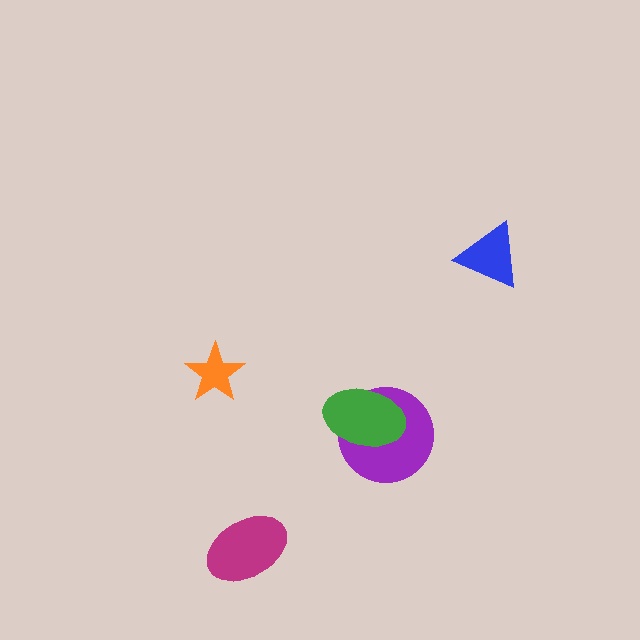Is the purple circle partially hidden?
Yes, it is partially covered by another shape.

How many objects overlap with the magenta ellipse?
0 objects overlap with the magenta ellipse.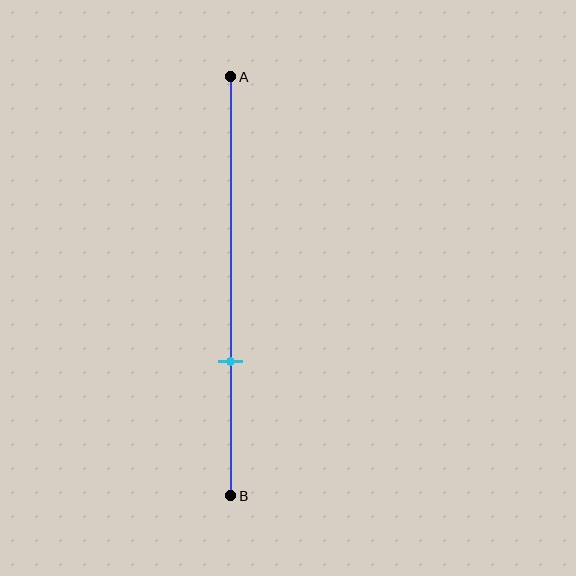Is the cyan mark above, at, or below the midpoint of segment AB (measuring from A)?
The cyan mark is below the midpoint of segment AB.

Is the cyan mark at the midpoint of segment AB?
No, the mark is at about 70% from A, not at the 50% midpoint.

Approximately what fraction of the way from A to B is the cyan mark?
The cyan mark is approximately 70% of the way from A to B.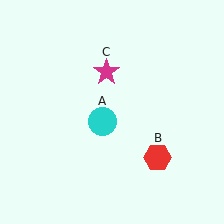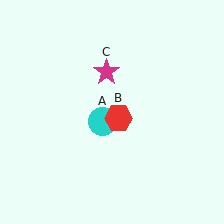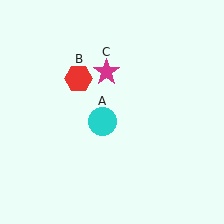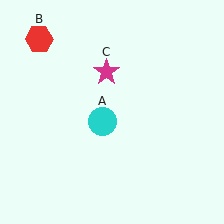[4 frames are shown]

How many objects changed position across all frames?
1 object changed position: red hexagon (object B).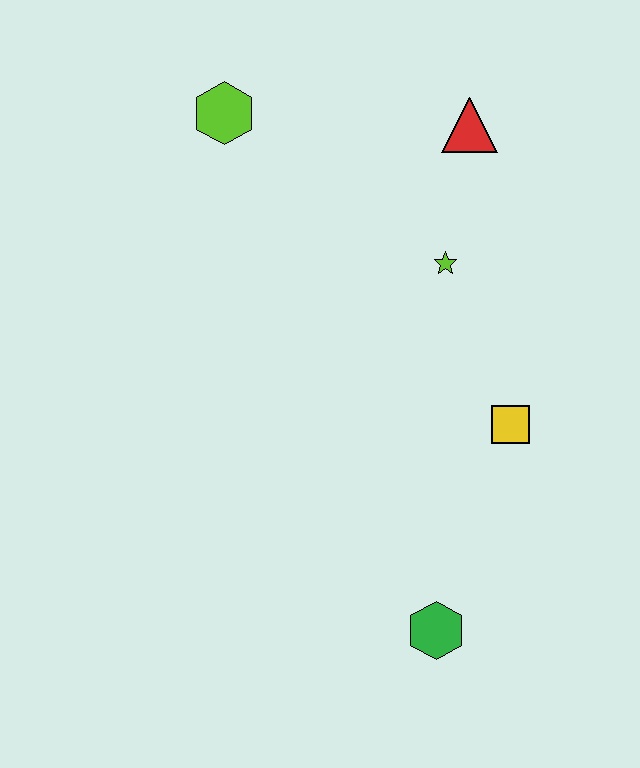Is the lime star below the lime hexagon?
Yes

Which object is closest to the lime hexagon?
The red triangle is closest to the lime hexagon.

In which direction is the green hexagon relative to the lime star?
The green hexagon is below the lime star.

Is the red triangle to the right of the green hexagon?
Yes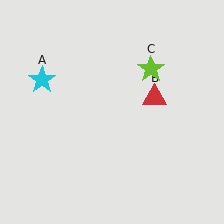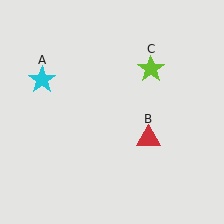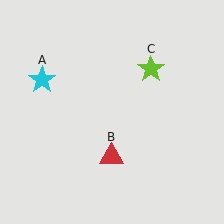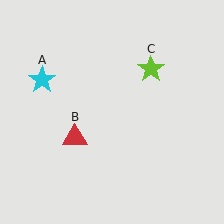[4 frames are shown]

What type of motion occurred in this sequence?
The red triangle (object B) rotated clockwise around the center of the scene.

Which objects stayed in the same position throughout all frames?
Cyan star (object A) and lime star (object C) remained stationary.